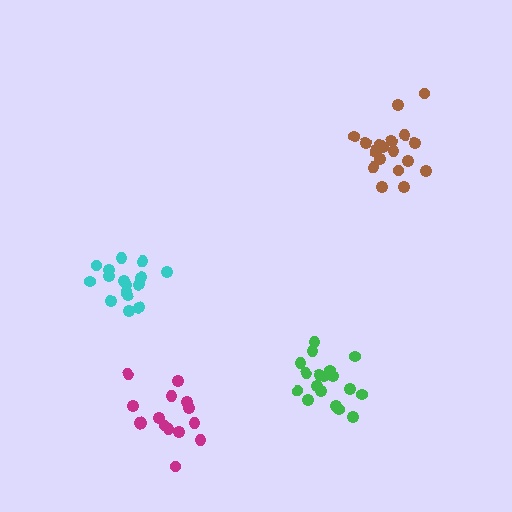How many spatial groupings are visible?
There are 4 spatial groupings.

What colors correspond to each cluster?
The clusters are colored: cyan, green, magenta, brown.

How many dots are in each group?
Group 1: 16 dots, Group 2: 18 dots, Group 3: 15 dots, Group 4: 19 dots (68 total).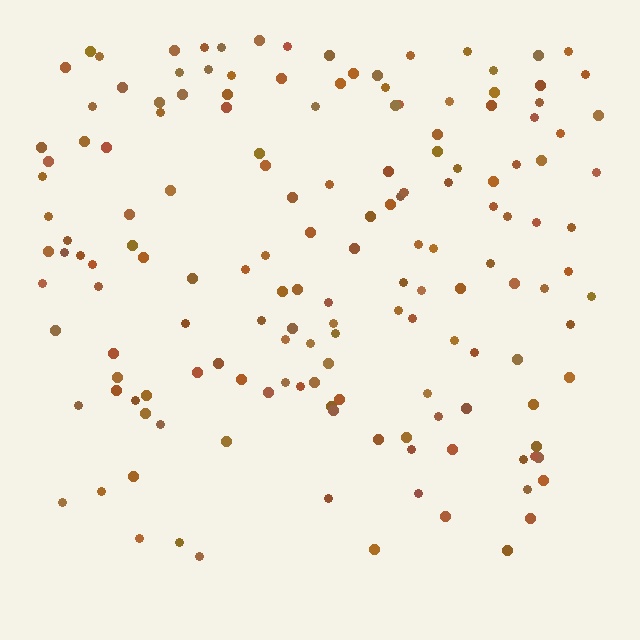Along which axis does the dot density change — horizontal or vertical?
Vertical.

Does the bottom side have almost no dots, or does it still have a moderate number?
Still a moderate number, just noticeably fewer than the top.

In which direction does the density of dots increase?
From bottom to top, with the top side densest.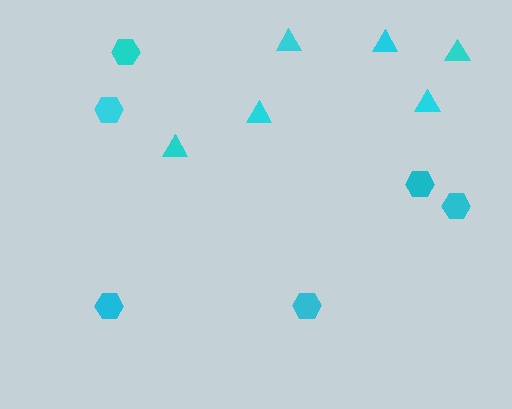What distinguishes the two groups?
There are 2 groups: one group of hexagons (6) and one group of triangles (6).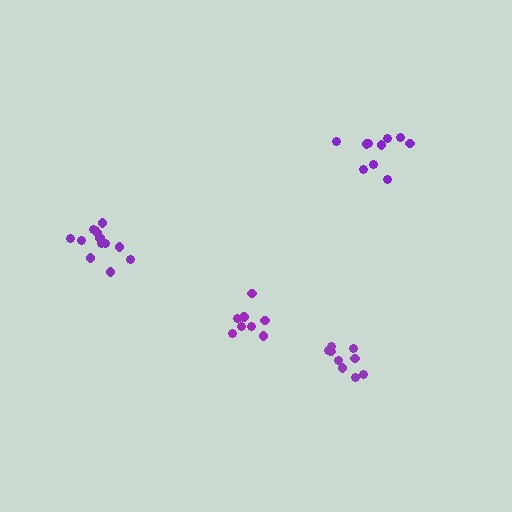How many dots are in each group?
Group 1: 8 dots, Group 2: 9 dots, Group 3: 10 dots, Group 4: 13 dots (40 total).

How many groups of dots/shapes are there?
There are 4 groups.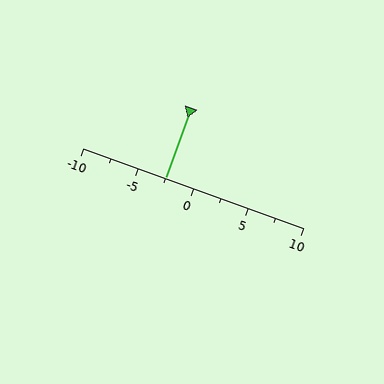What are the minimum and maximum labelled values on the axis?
The axis runs from -10 to 10.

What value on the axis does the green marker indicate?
The marker indicates approximately -2.5.